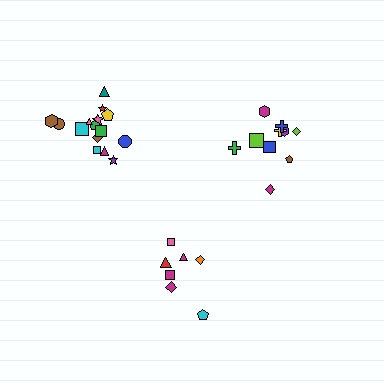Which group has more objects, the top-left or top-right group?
The top-left group.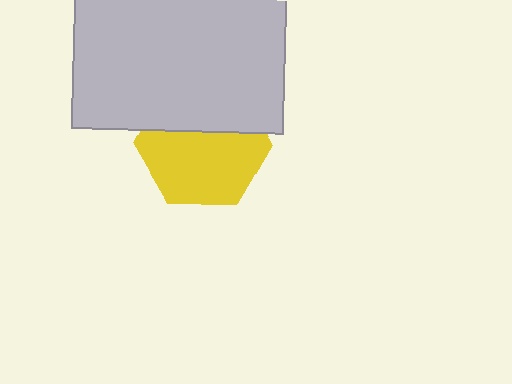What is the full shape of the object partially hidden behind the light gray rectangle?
The partially hidden object is a yellow hexagon.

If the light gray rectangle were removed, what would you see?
You would see the complete yellow hexagon.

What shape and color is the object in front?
The object in front is a light gray rectangle.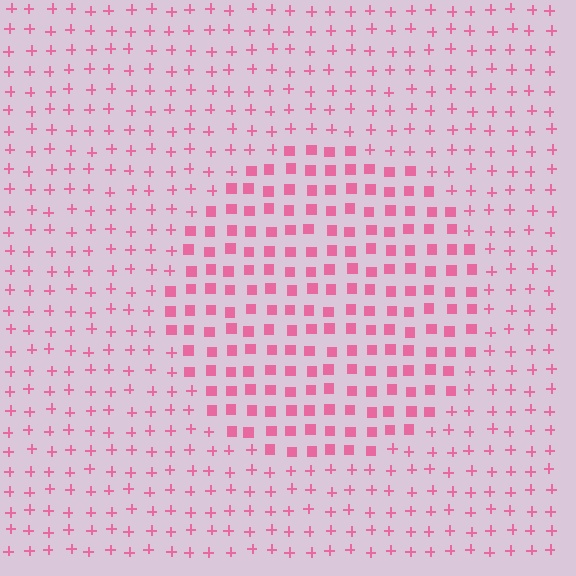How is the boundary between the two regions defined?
The boundary is defined by a change in element shape: squares inside vs. plus signs outside. All elements share the same color and spacing.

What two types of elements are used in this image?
The image uses squares inside the circle region and plus signs outside it.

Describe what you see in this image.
The image is filled with small pink elements arranged in a uniform grid. A circle-shaped region contains squares, while the surrounding area contains plus signs. The boundary is defined purely by the change in element shape.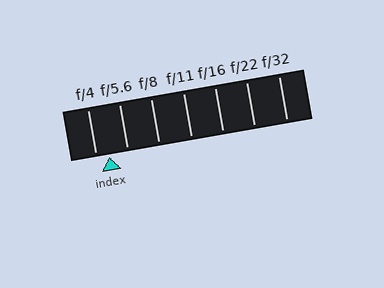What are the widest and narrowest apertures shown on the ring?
The widest aperture shown is f/4 and the narrowest is f/32.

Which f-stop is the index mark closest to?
The index mark is closest to f/4.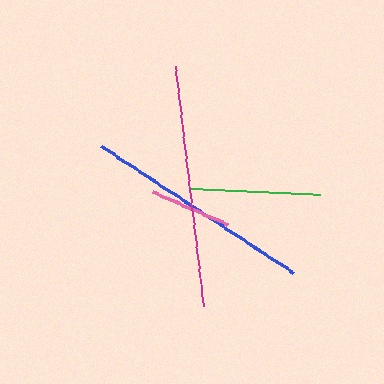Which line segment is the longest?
The magenta line is the longest at approximately 242 pixels.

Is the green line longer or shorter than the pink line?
The green line is longer than the pink line.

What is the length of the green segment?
The green segment is approximately 131 pixels long.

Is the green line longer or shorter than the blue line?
The blue line is longer than the green line.